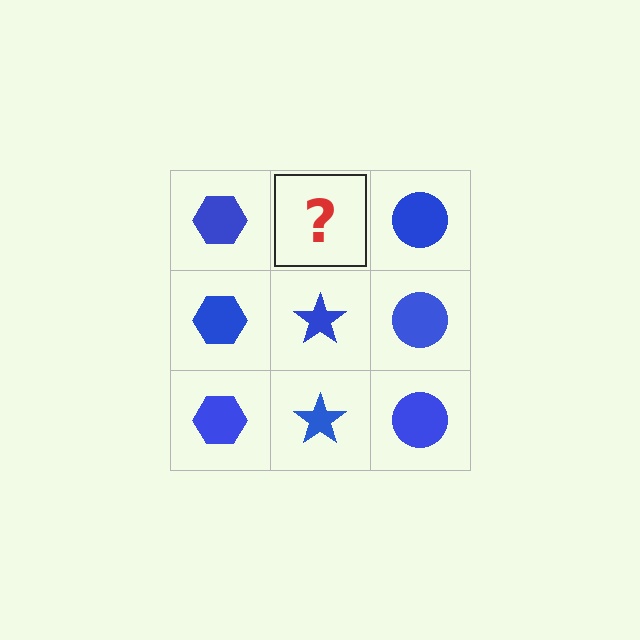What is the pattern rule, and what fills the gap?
The rule is that each column has a consistent shape. The gap should be filled with a blue star.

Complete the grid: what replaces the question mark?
The question mark should be replaced with a blue star.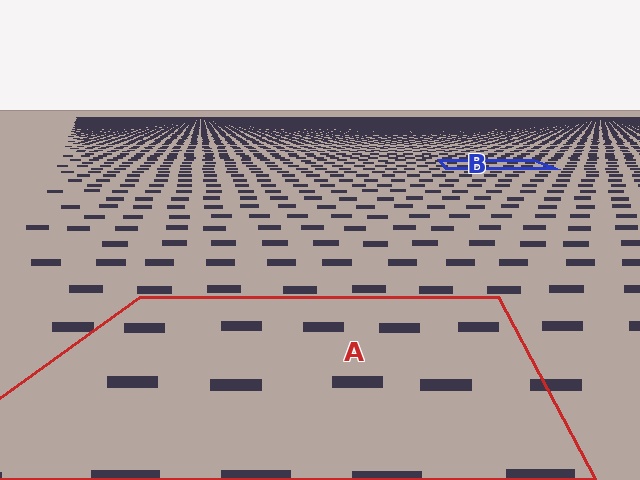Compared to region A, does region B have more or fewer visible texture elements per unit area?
Region B has more texture elements per unit area — they are packed more densely because it is farther away.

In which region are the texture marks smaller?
The texture marks are smaller in region B, because it is farther away.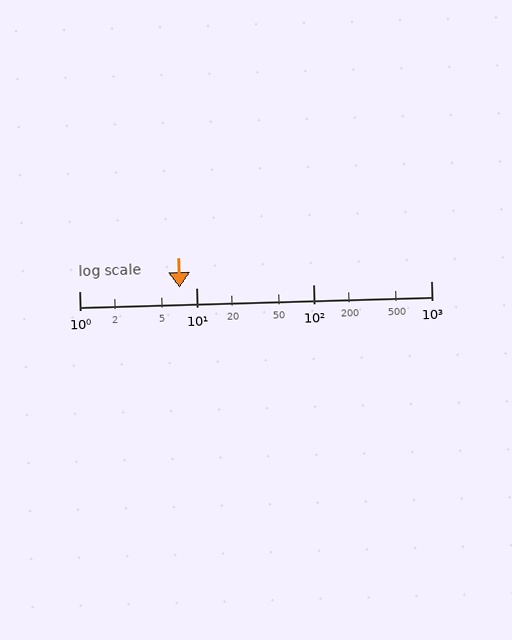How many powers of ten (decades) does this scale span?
The scale spans 3 decades, from 1 to 1000.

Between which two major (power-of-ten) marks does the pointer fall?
The pointer is between 1 and 10.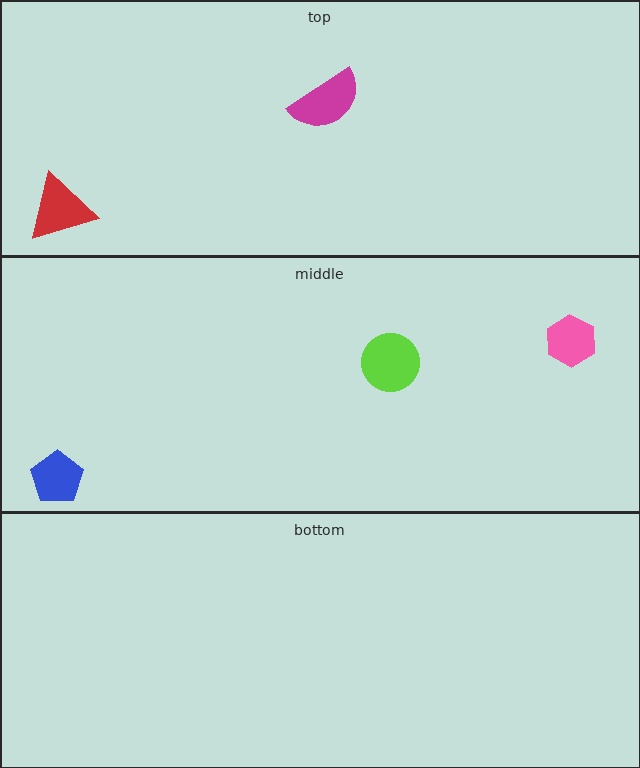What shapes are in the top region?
The magenta semicircle, the red triangle.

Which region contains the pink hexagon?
The middle region.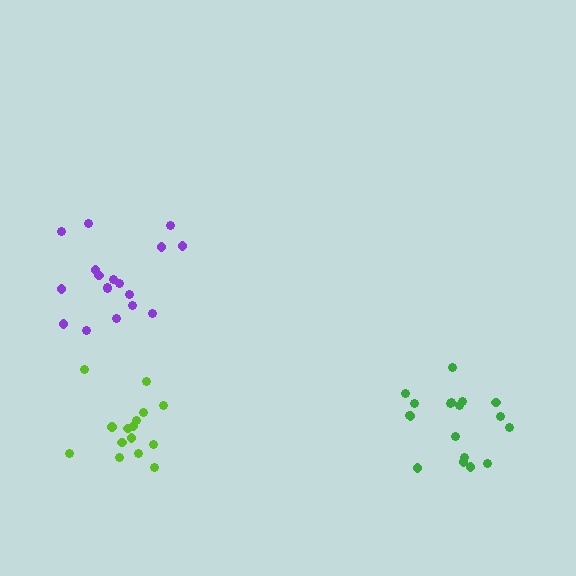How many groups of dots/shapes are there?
There are 3 groups.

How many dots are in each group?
Group 1: 15 dots, Group 2: 18 dots, Group 3: 18 dots (51 total).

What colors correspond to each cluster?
The clusters are colored: lime, green, purple.